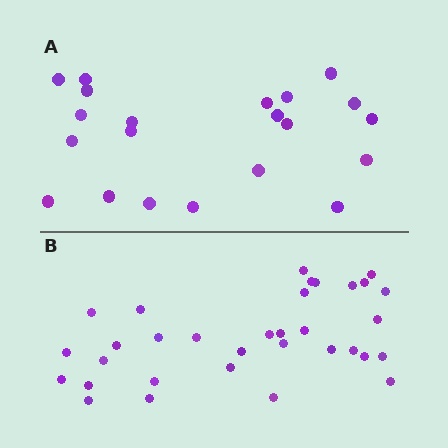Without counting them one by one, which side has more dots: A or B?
Region B (the bottom region) has more dots.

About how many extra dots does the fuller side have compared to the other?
Region B has roughly 12 or so more dots than region A.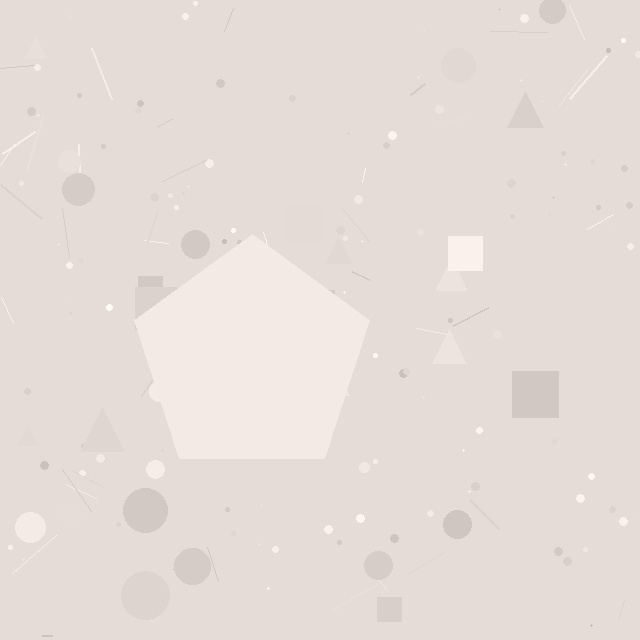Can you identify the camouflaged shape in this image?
The camouflaged shape is a pentagon.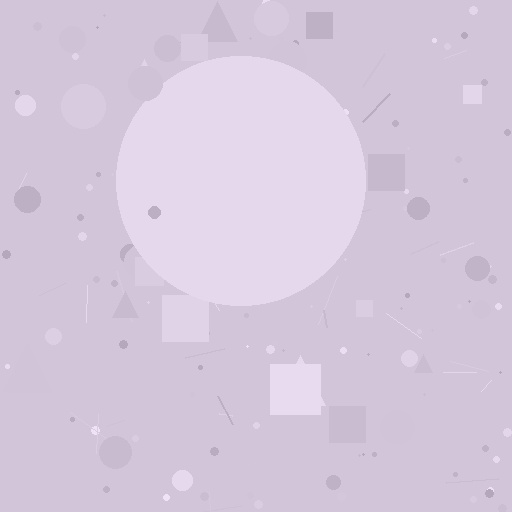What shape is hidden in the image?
A circle is hidden in the image.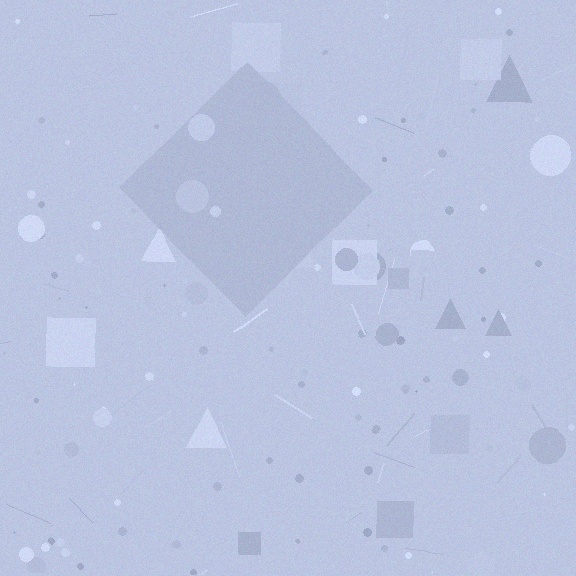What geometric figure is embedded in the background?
A diamond is embedded in the background.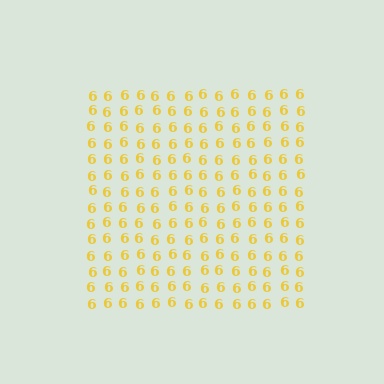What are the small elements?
The small elements are digit 6's.